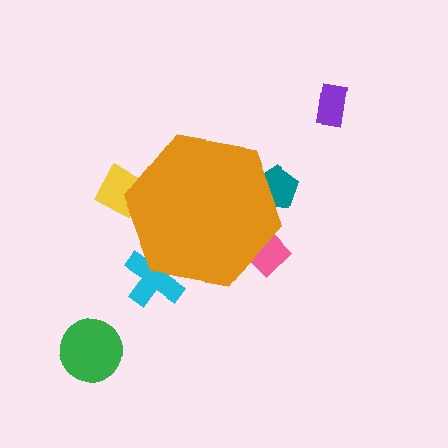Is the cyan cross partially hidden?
Yes, the cyan cross is partially hidden behind the orange hexagon.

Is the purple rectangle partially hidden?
No, the purple rectangle is fully visible.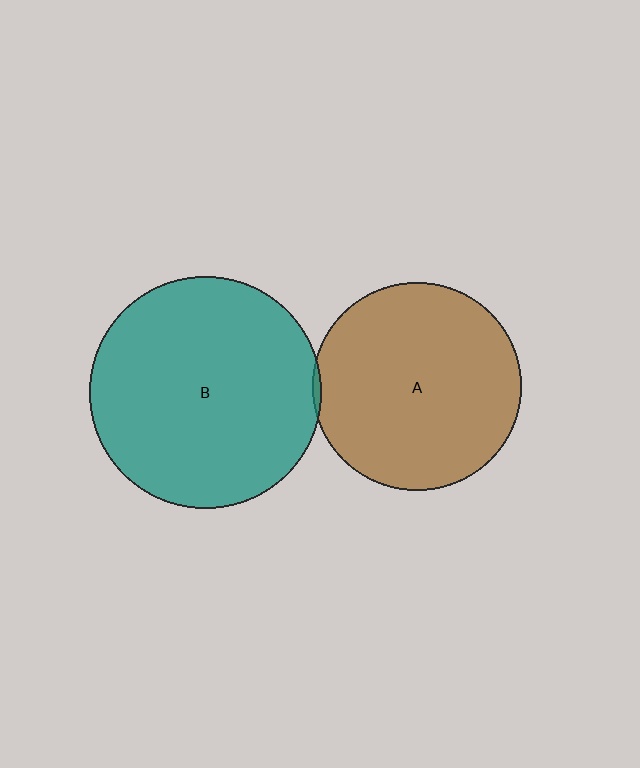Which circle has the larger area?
Circle B (teal).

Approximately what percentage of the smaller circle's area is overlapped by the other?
Approximately 5%.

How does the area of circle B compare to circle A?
Approximately 1.2 times.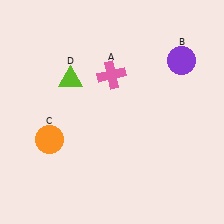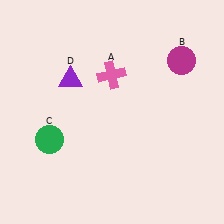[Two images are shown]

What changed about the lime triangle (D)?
In Image 1, D is lime. In Image 2, it changed to purple.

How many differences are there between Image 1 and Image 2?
There are 3 differences between the two images.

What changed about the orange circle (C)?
In Image 1, C is orange. In Image 2, it changed to green.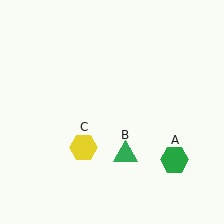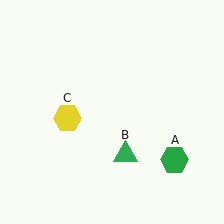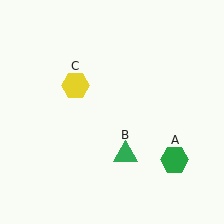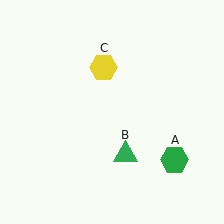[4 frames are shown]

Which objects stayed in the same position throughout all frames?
Green hexagon (object A) and green triangle (object B) remained stationary.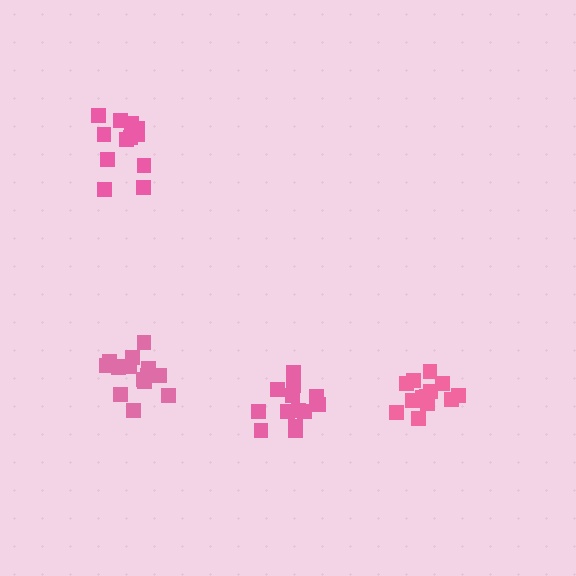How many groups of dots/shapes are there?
There are 4 groups.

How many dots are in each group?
Group 1: 13 dots, Group 2: 15 dots, Group 3: 12 dots, Group 4: 13 dots (53 total).